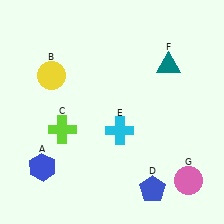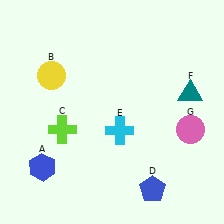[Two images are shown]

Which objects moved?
The objects that moved are: the teal triangle (F), the pink circle (G).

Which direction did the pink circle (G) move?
The pink circle (G) moved up.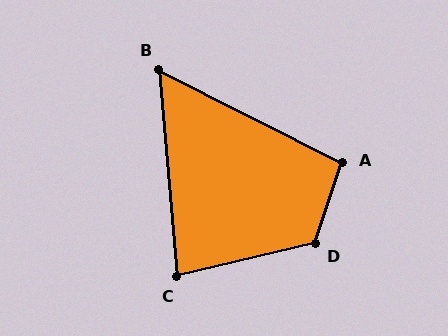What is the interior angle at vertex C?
Approximately 82 degrees (acute).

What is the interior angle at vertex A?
Approximately 98 degrees (obtuse).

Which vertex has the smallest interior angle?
B, at approximately 58 degrees.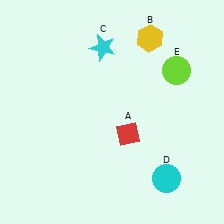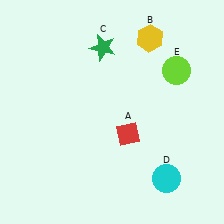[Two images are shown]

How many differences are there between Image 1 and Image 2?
There is 1 difference between the two images.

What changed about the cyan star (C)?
In Image 1, C is cyan. In Image 2, it changed to green.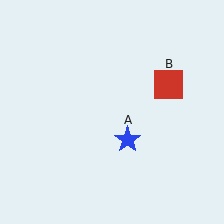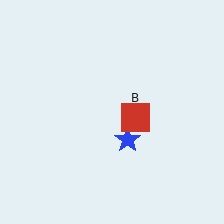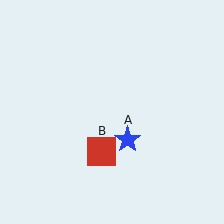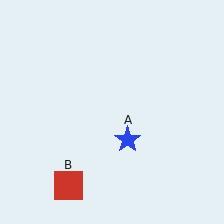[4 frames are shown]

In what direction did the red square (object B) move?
The red square (object B) moved down and to the left.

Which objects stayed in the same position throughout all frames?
Blue star (object A) remained stationary.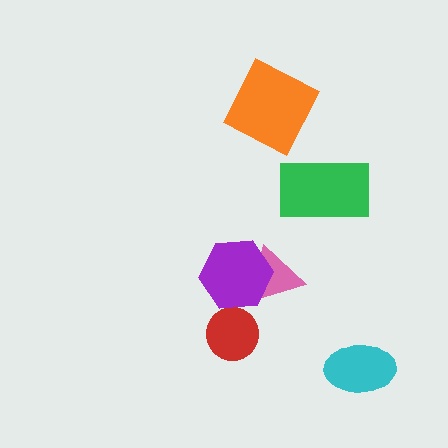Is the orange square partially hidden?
No, no other shape covers it.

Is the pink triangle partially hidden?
Yes, it is partially covered by another shape.